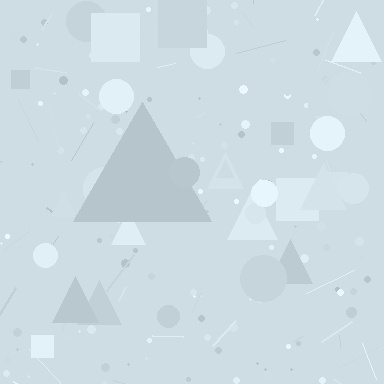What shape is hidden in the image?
A triangle is hidden in the image.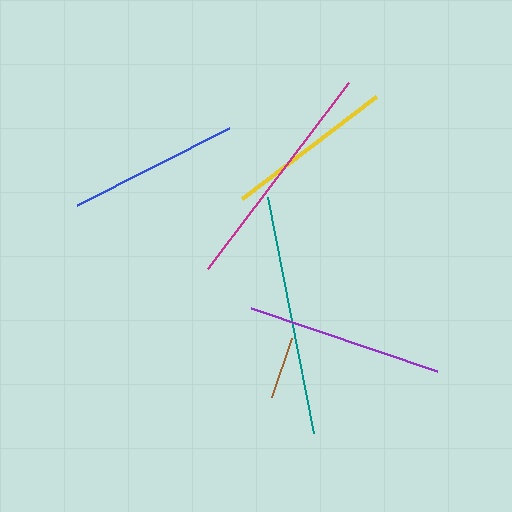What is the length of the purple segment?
The purple segment is approximately 197 pixels long.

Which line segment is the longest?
The teal line is the longest at approximately 240 pixels.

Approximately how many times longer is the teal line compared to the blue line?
The teal line is approximately 1.4 times the length of the blue line.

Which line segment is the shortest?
The brown line is the shortest at approximately 62 pixels.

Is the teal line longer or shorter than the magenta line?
The teal line is longer than the magenta line.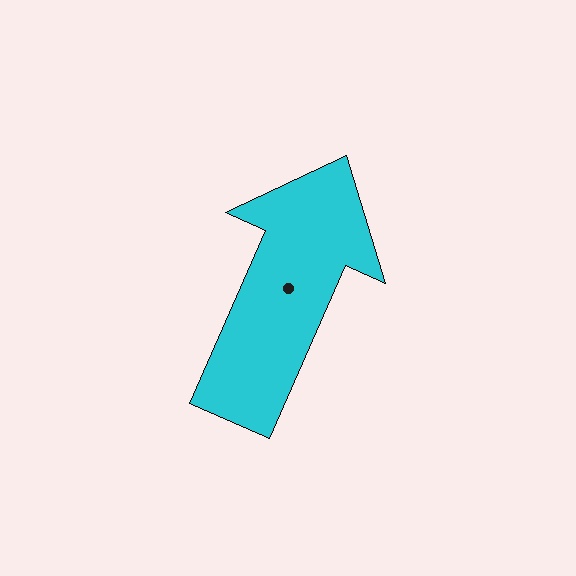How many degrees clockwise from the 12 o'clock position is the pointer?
Approximately 24 degrees.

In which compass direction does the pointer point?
Northeast.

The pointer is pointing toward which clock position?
Roughly 1 o'clock.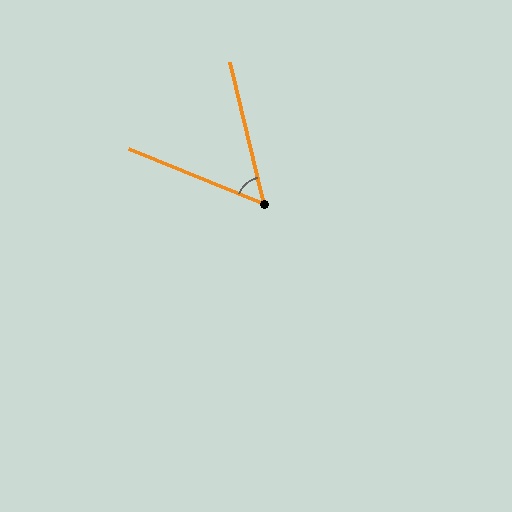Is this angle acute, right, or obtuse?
It is acute.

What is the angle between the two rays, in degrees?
Approximately 54 degrees.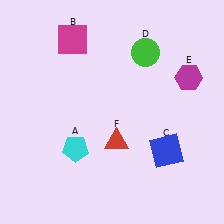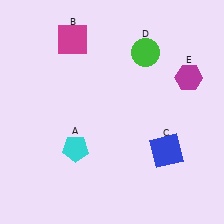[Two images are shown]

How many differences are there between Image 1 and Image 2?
There is 1 difference between the two images.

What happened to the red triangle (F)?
The red triangle (F) was removed in Image 2. It was in the bottom-right area of Image 1.